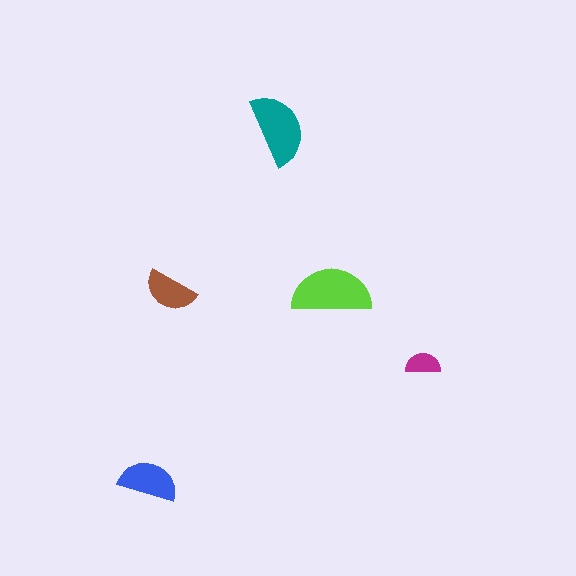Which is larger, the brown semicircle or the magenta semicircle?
The brown one.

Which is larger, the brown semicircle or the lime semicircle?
The lime one.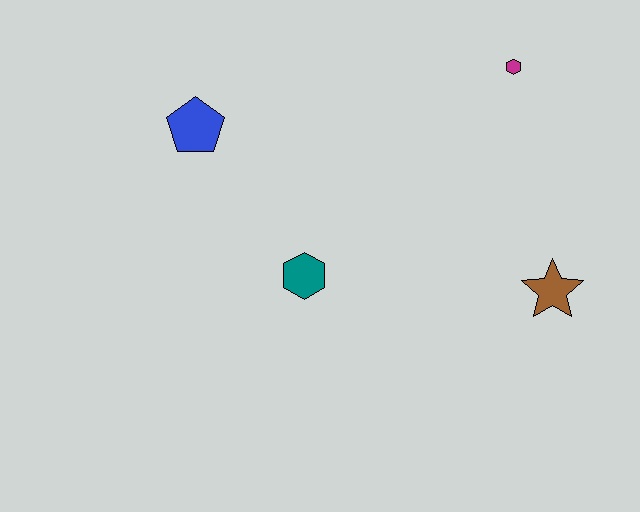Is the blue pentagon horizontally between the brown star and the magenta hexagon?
No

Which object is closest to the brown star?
The magenta hexagon is closest to the brown star.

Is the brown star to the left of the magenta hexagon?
No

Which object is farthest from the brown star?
The blue pentagon is farthest from the brown star.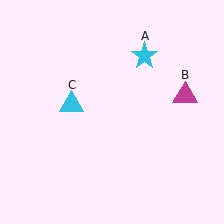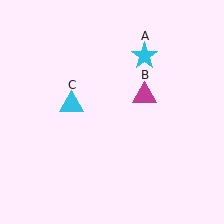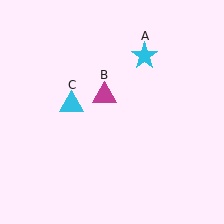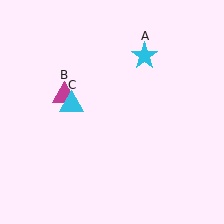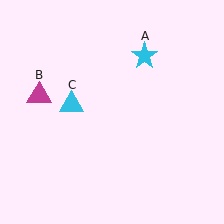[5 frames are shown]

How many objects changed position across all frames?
1 object changed position: magenta triangle (object B).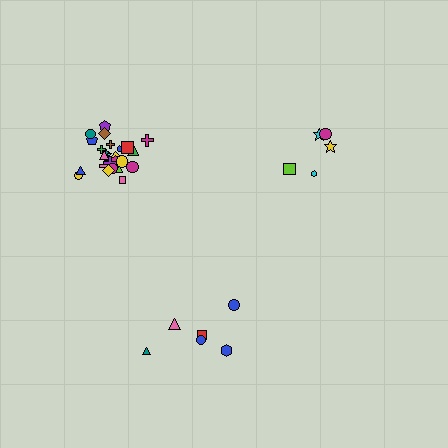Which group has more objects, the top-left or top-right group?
The top-left group.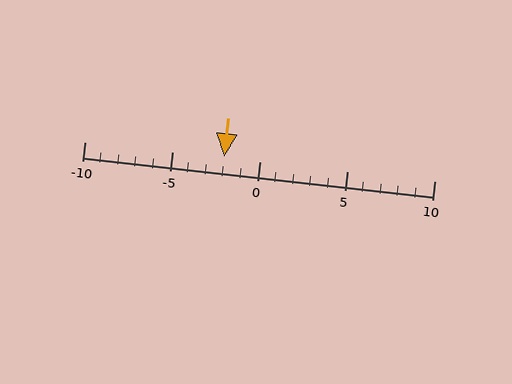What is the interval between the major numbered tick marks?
The major tick marks are spaced 5 units apart.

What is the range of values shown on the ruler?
The ruler shows values from -10 to 10.